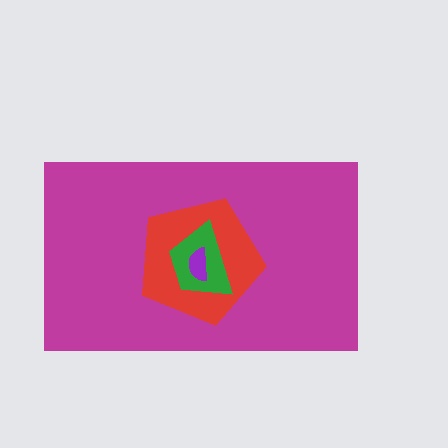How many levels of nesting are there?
4.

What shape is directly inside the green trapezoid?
The purple semicircle.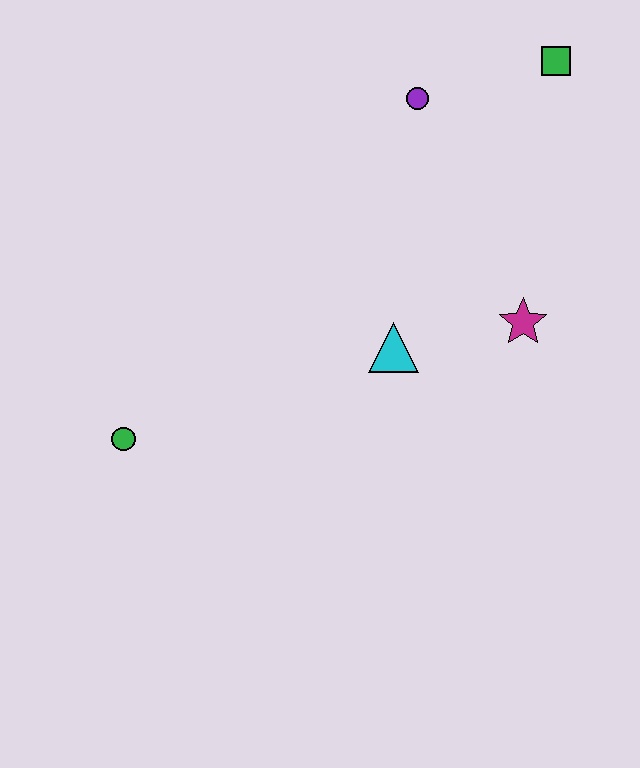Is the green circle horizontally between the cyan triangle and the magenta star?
No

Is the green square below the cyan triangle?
No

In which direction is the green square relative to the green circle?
The green square is to the right of the green circle.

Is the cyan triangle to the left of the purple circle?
Yes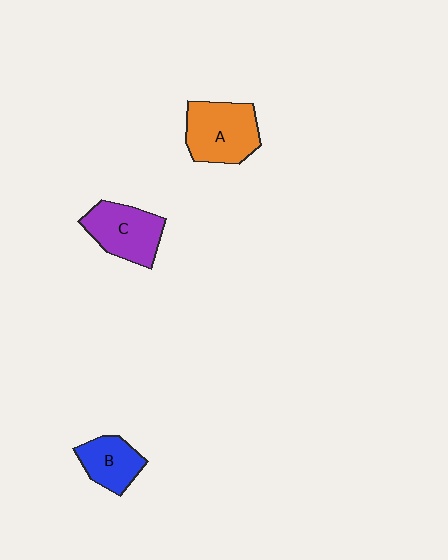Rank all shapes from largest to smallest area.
From largest to smallest: A (orange), C (purple), B (blue).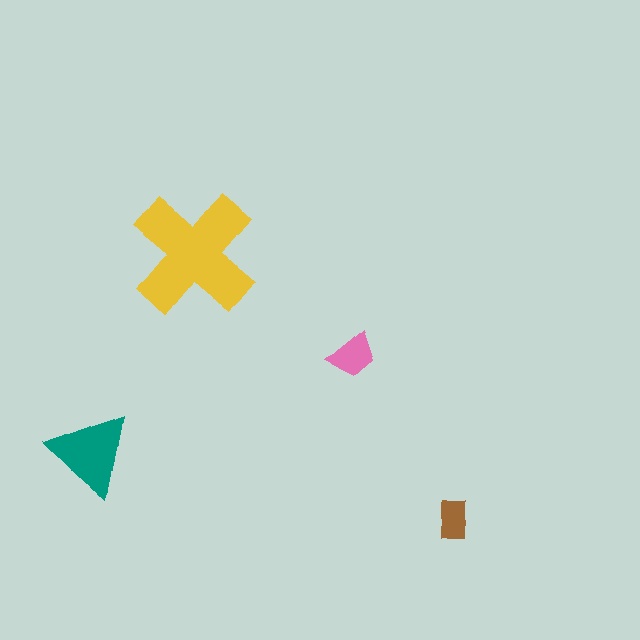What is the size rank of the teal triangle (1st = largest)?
2nd.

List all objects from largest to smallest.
The yellow cross, the teal triangle, the pink trapezoid, the brown rectangle.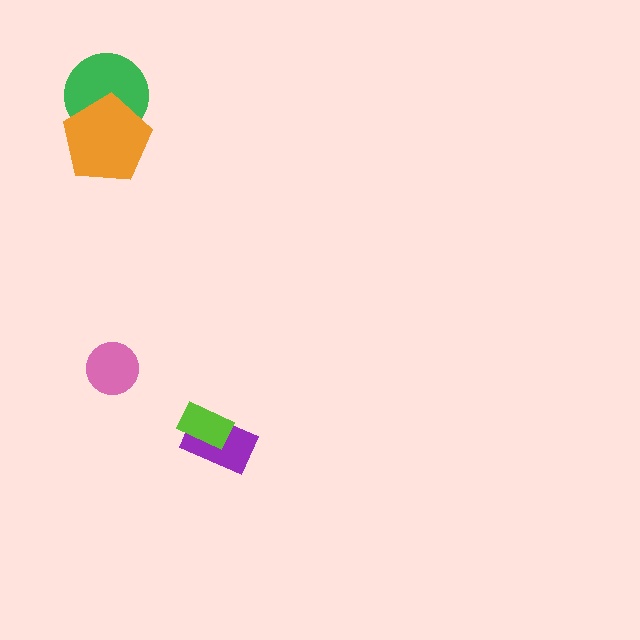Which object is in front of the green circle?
The orange pentagon is in front of the green circle.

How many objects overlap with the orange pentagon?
1 object overlaps with the orange pentagon.